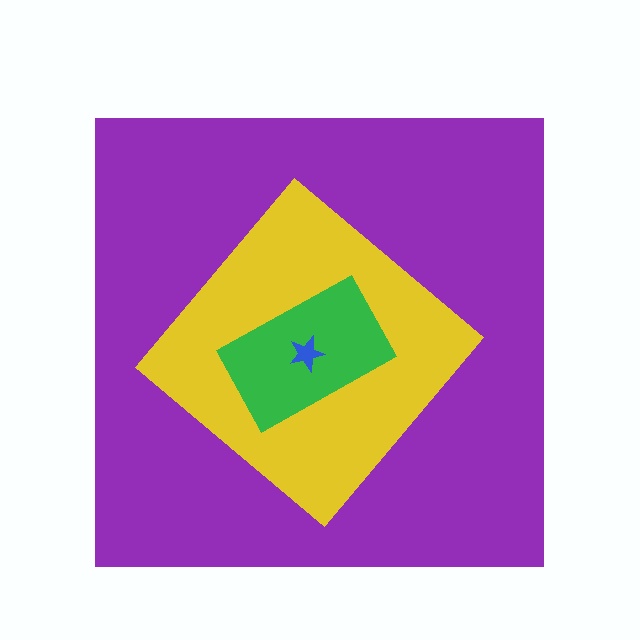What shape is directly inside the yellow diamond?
The green rectangle.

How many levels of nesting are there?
4.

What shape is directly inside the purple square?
The yellow diamond.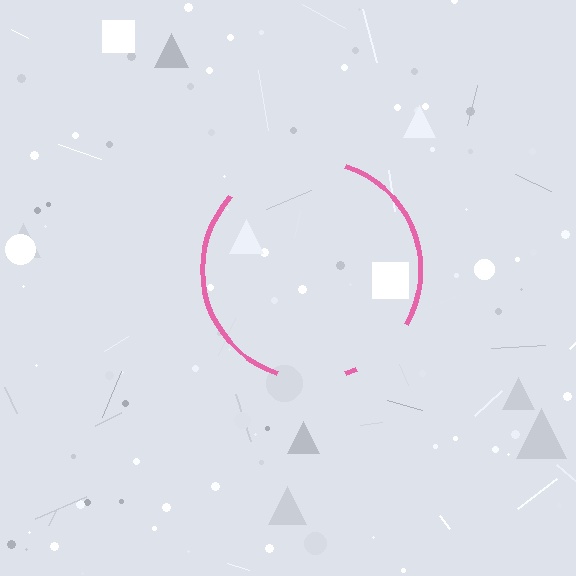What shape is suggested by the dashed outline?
The dashed outline suggests a circle.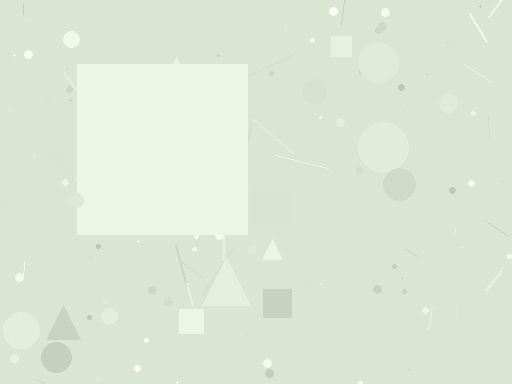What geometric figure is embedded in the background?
A square is embedded in the background.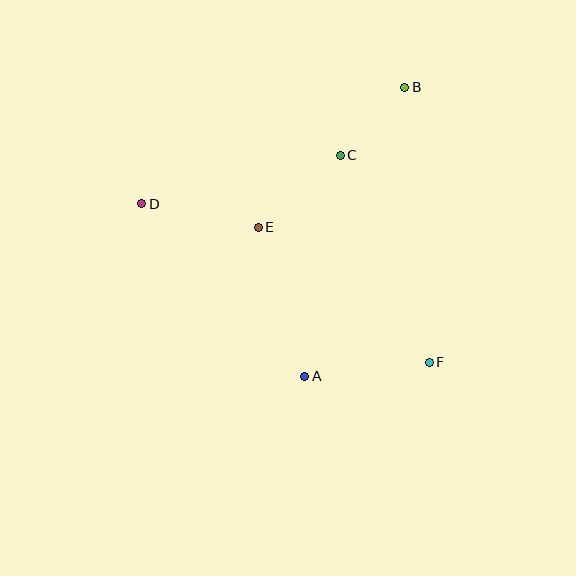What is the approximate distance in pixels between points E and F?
The distance between E and F is approximately 218 pixels.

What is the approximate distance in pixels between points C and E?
The distance between C and E is approximately 109 pixels.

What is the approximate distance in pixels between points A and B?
The distance between A and B is approximately 306 pixels.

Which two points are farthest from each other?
Points D and F are farthest from each other.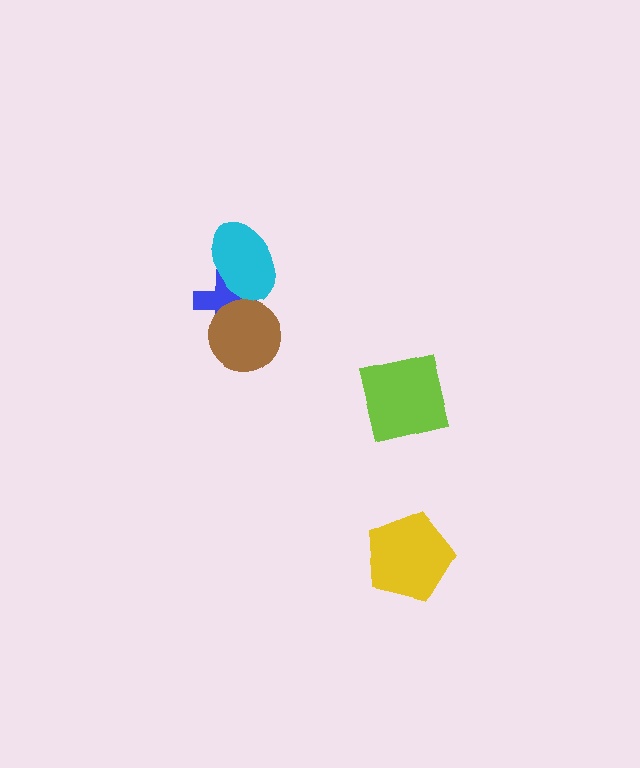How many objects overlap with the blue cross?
2 objects overlap with the blue cross.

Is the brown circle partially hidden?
No, no other shape covers it.